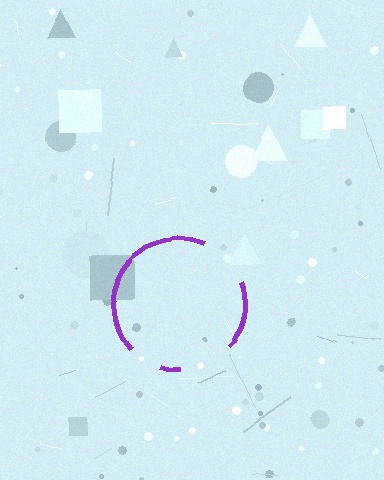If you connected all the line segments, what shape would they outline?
They would outline a circle.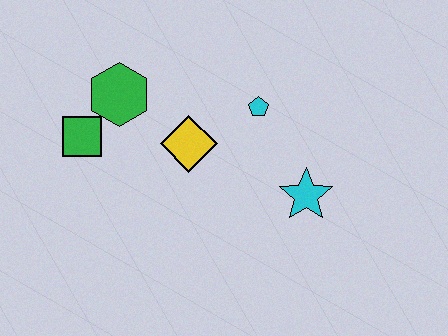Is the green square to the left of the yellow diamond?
Yes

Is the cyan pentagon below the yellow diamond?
No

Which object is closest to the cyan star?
The cyan pentagon is closest to the cyan star.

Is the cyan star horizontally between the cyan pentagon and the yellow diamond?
No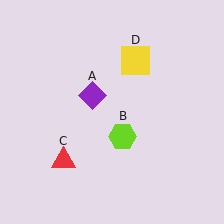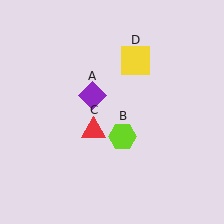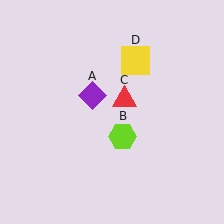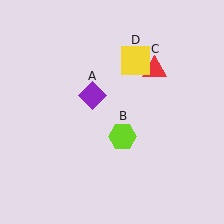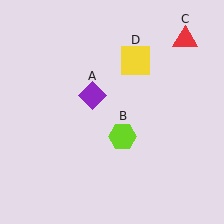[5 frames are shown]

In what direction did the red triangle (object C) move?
The red triangle (object C) moved up and to the right.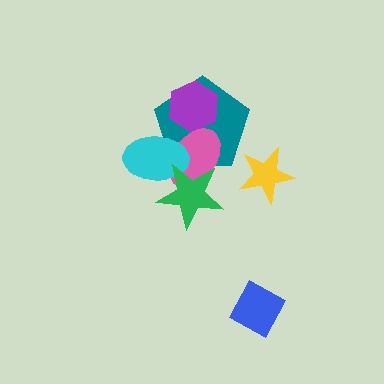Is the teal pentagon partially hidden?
Yes, it is partially covered by another shape.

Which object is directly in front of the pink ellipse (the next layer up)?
The cyan ellipse is directly in front of the pink ellipse.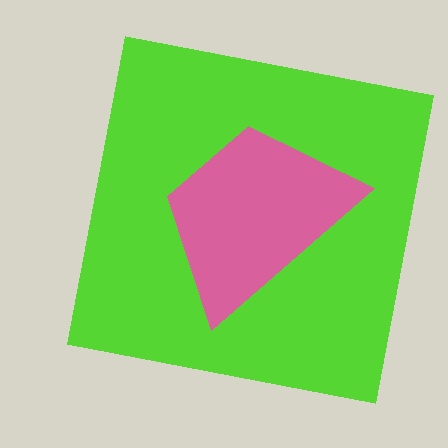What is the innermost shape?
The pink trapezoid.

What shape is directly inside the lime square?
The pink trapezoid.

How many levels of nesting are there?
2.